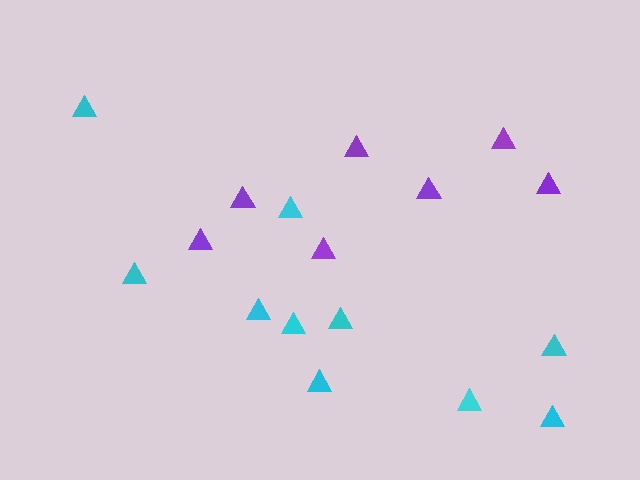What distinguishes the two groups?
There are 2 groups: one group of cyan triangles (10) and one group of purple triangles (7).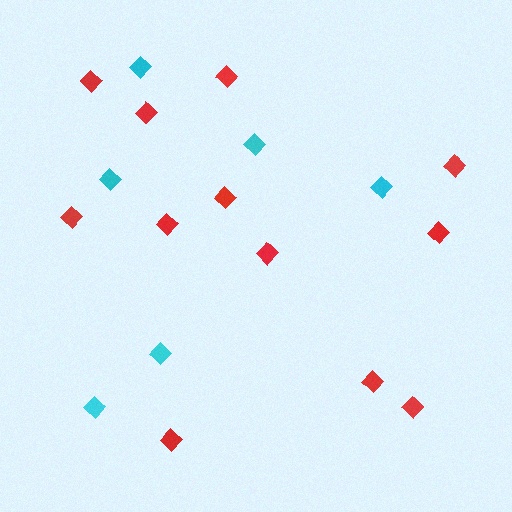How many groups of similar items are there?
There are 2 groups: one group of cyan diamonds (6) and one group of red diamonds (12).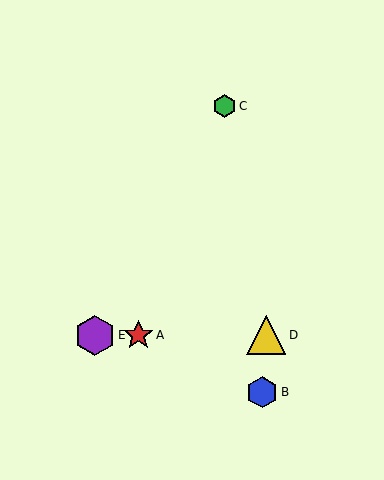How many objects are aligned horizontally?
3 objects (A, D, E) are aligned horizontally.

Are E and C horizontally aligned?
No, E is at y≈335 and C is at y≈106.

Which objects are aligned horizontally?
Objects A, D, E are aligned horizontally.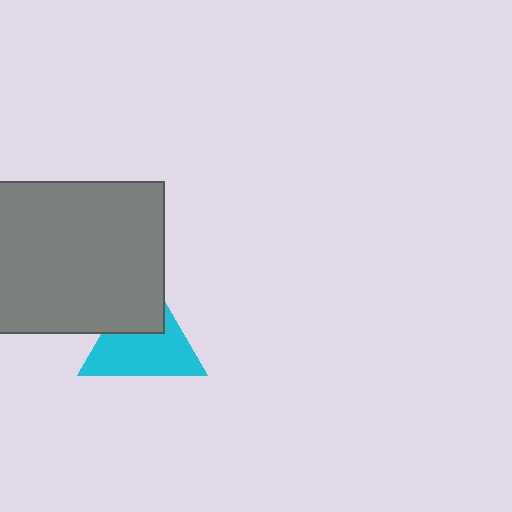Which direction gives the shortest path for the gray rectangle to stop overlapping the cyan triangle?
Moving up gives the shortest separation.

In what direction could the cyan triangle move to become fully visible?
The cyan triangle could move down. That would shift it out from behind the gray rectangle entirely.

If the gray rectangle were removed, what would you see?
You would see the complete cyan triangle.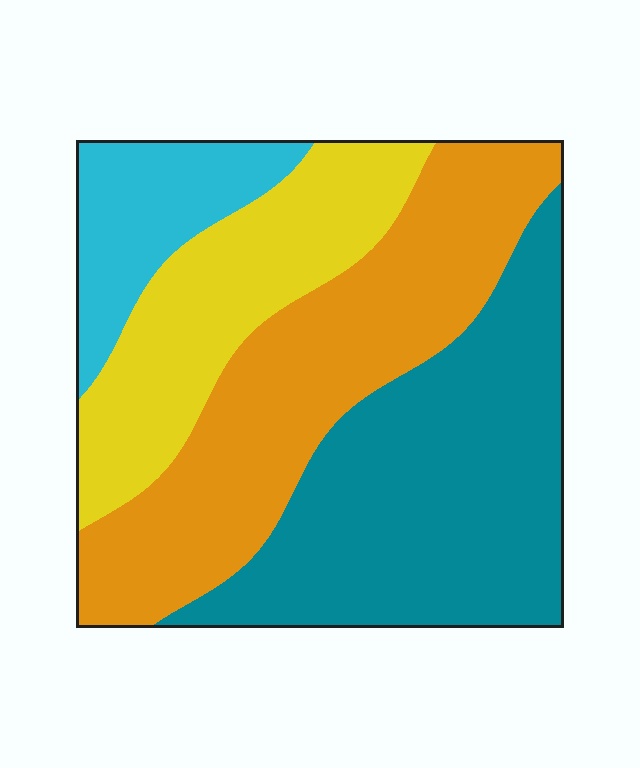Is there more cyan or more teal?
Teal.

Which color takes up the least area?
Cyan, at roughly 10%.